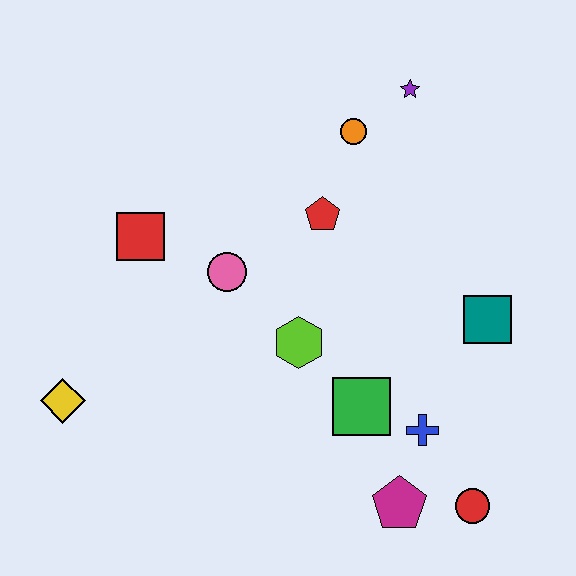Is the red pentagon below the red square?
No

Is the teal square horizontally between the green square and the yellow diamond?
No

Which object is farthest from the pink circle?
The red circle is farthest from the pink circle.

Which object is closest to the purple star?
The orange circle is closest to the purple star.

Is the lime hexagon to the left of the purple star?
Yes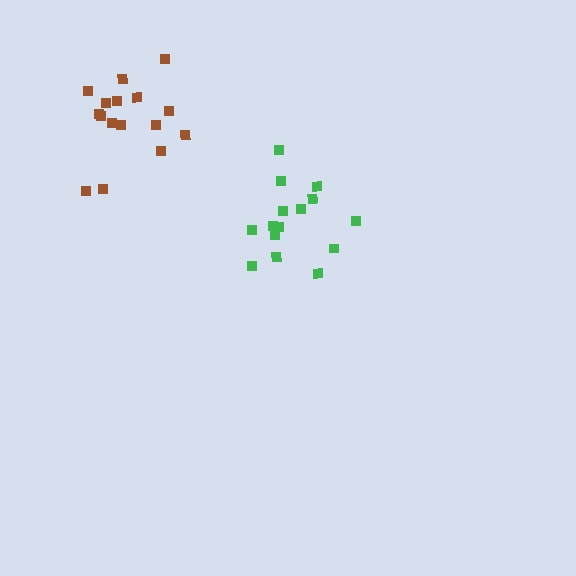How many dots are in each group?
Group 1: 15 dots, Group 2: 16 dots (31 total).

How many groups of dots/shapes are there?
There are 2 groups.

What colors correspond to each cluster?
The clusters are colored: green, brown.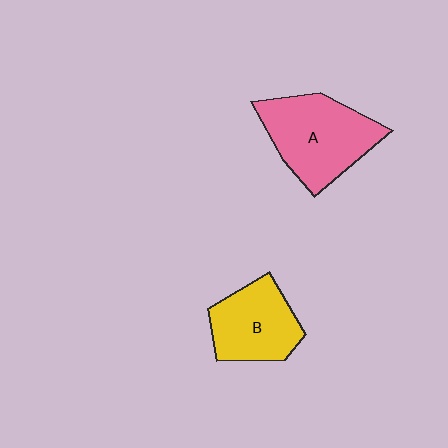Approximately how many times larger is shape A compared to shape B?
Approximately 1.3 times.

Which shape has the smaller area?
Shape B (yellow).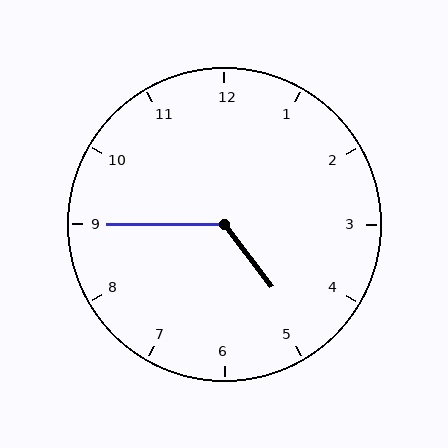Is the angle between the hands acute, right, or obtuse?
It is obtuse.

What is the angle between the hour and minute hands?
Approximately 128 degrees.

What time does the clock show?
4:45.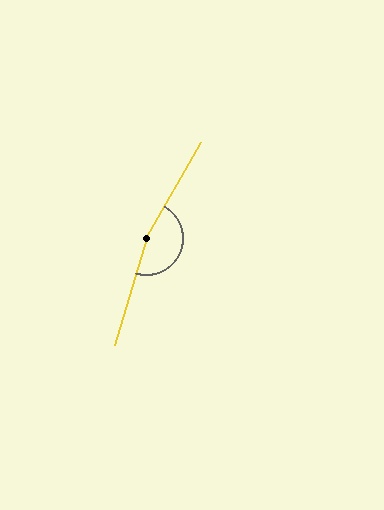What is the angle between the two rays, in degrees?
Approximately 166 degrees.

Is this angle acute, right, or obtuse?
It is obtuse.